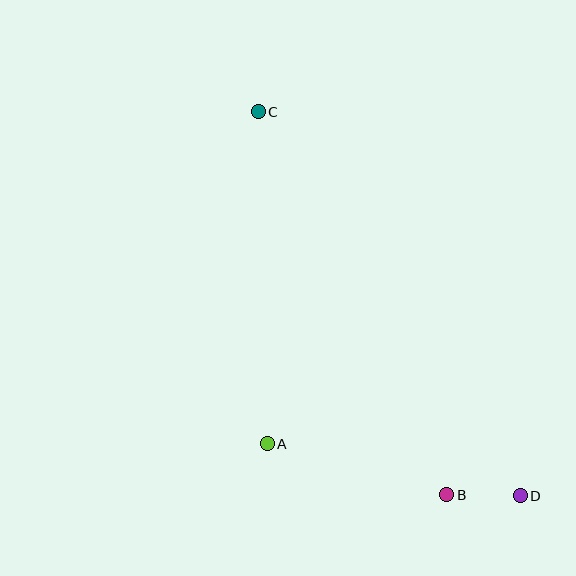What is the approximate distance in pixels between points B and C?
The distance between B and C is approximately 427 pixels.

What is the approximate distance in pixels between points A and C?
The distance between A and C is approximately 332 pixels.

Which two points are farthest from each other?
Points C and D are farthest from each other.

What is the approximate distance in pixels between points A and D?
The distance between A and D is approximately 258 pixels.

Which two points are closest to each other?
Points B and D are closest to each other.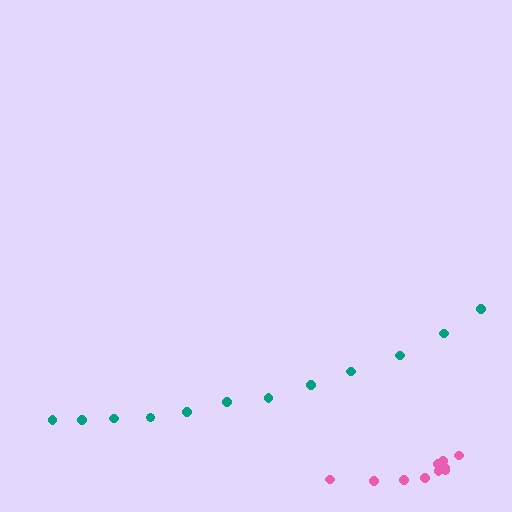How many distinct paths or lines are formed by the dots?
There are 2 distinct paths.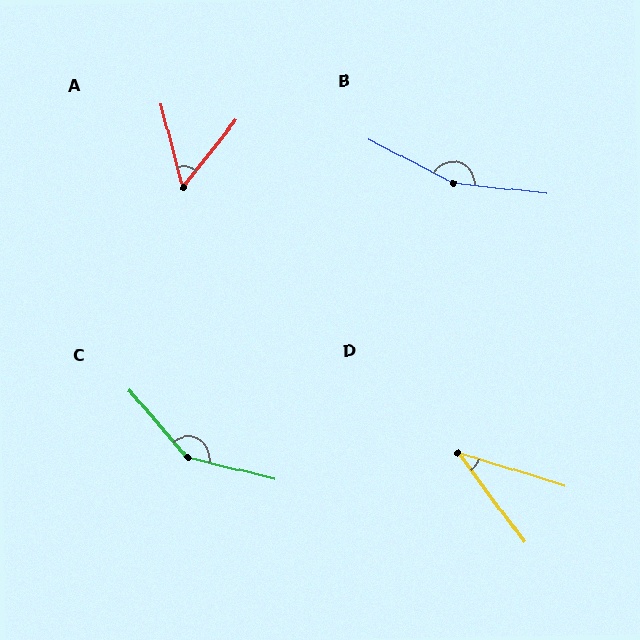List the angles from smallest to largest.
D (36°), A (52°), C (145°), B (159°).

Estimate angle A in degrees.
Approximately 52 degrees.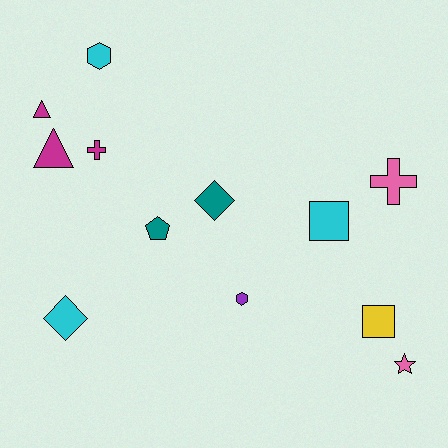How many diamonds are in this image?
There are 2 diamonds.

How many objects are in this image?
There are 12 objects.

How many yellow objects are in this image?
There is 1 yellow object.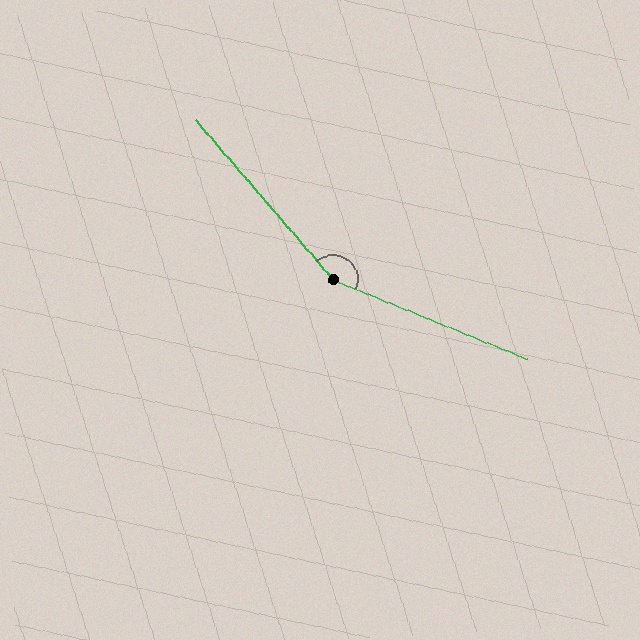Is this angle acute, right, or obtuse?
It is obtuse.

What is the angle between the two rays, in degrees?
Approximately 153 degrees.